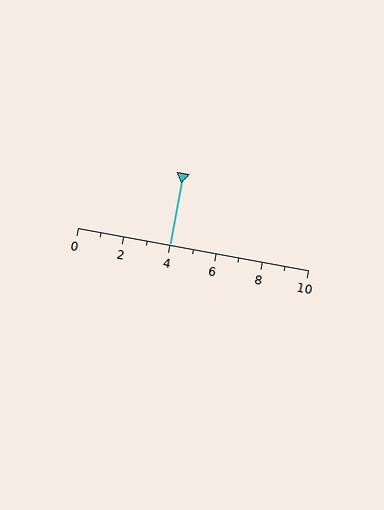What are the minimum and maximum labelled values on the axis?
The axis runs from 0 to 10.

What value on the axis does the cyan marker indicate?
The marker indicates approximately 4.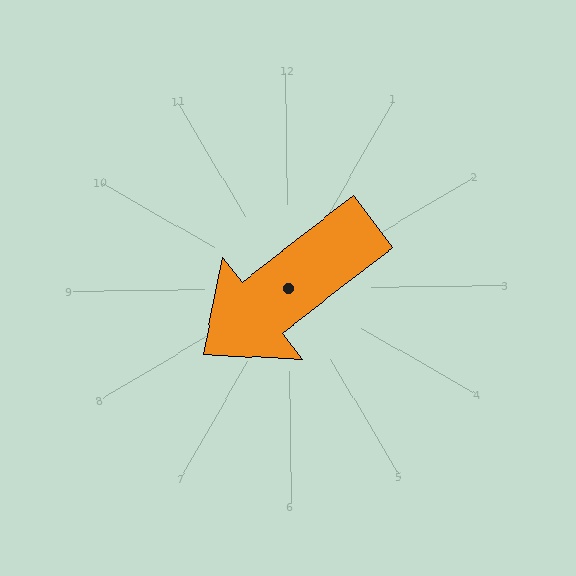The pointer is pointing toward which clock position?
Roughly 8 o'clock.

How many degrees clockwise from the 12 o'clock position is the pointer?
Approximately 233 degrees.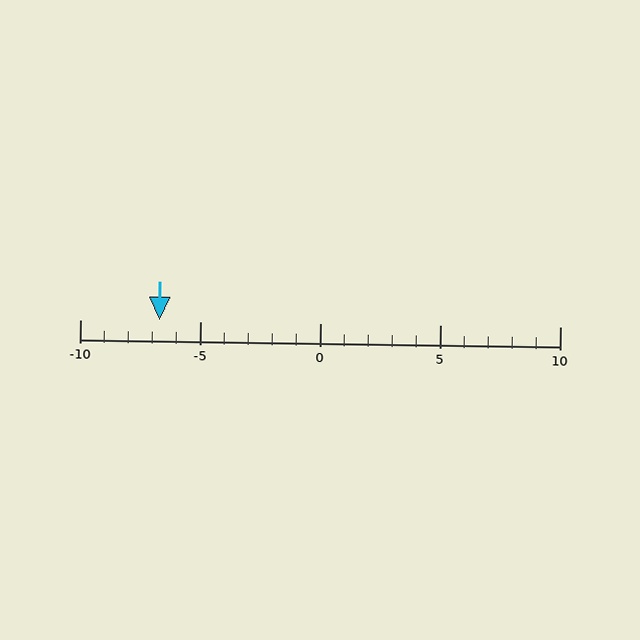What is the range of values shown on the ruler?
The ruler shows values from -10 to 10.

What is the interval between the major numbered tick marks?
The major tick marks are spaced 5 units apart.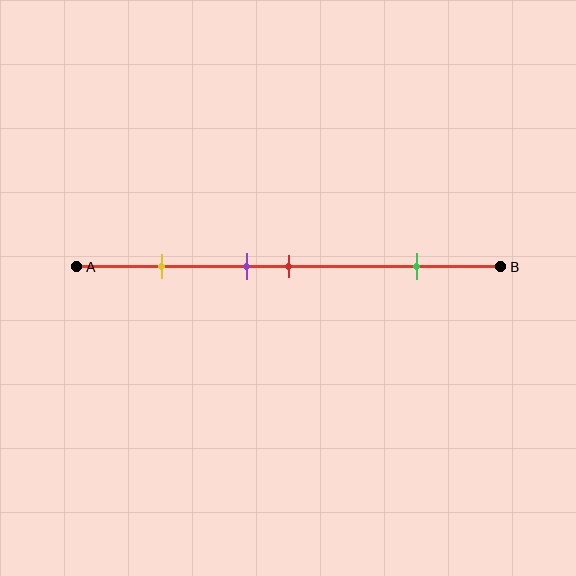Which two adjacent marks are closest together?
The purple and red marks are the closest adjacent pair.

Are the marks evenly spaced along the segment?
No, the marks are not evenly spaced.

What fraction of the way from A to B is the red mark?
The red mark is approximately 50% (0.5) of the way from A to B.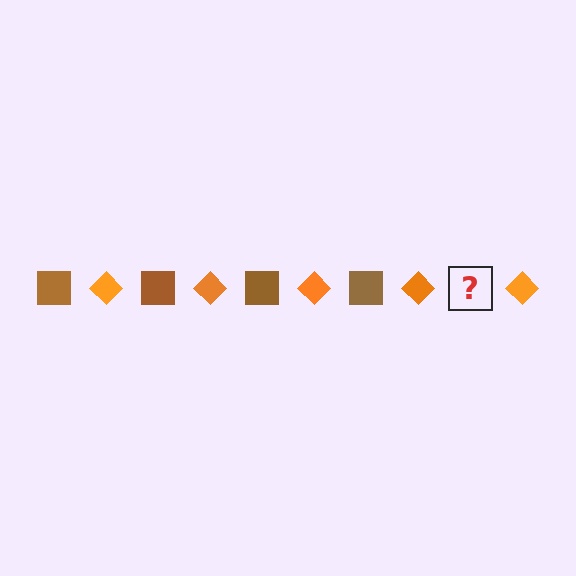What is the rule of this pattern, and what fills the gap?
The rule is that the pattern alternates between brown square and orange diamond. The gap should be filled with a brown square.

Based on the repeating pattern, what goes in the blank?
The blank should be a brown square.